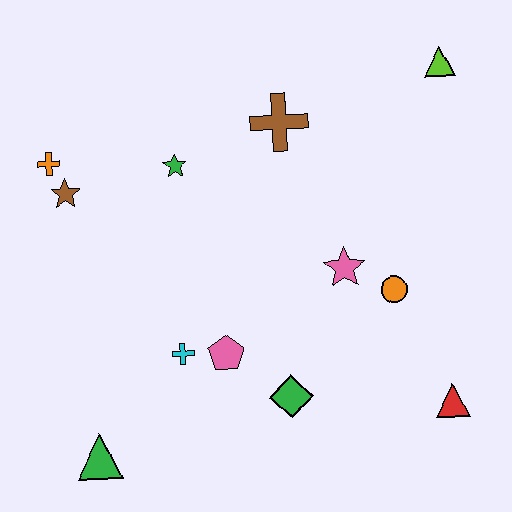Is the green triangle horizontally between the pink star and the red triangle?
No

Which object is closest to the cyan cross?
The pink pentagon is closest to the cyan cross.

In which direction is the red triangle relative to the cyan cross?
The red triangle is to the right of the cyan cross.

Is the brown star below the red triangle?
No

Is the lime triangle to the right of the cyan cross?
Yes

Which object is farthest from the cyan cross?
The lime triangle is farthest from the cyan cross.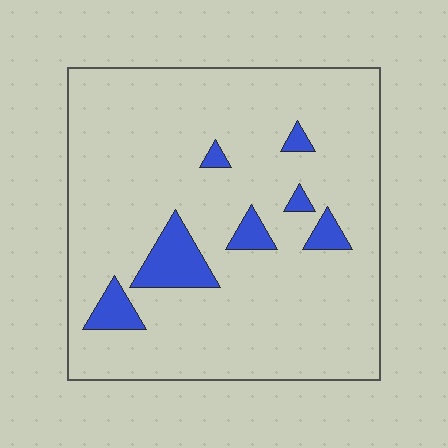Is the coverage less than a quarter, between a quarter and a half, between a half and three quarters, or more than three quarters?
Less than a quarter.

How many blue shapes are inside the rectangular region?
7.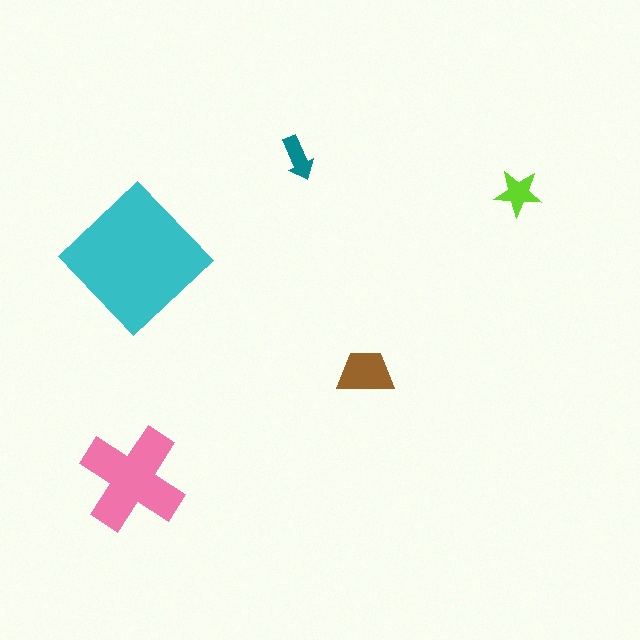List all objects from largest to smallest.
The cyan diamond, the pink cross, the brown trapezoid, the lime star, the teal arrow.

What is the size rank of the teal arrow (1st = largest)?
5th.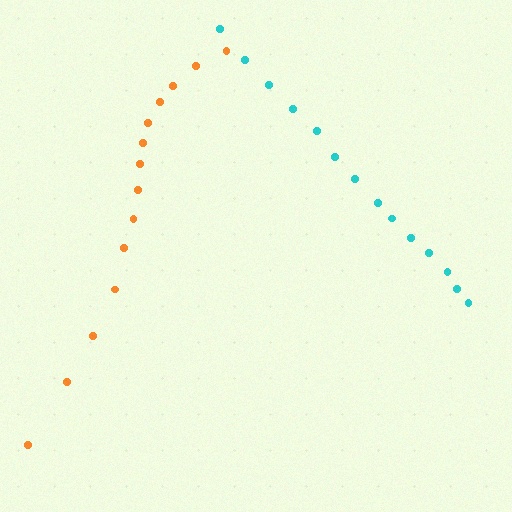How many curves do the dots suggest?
There are 2 distinct paths.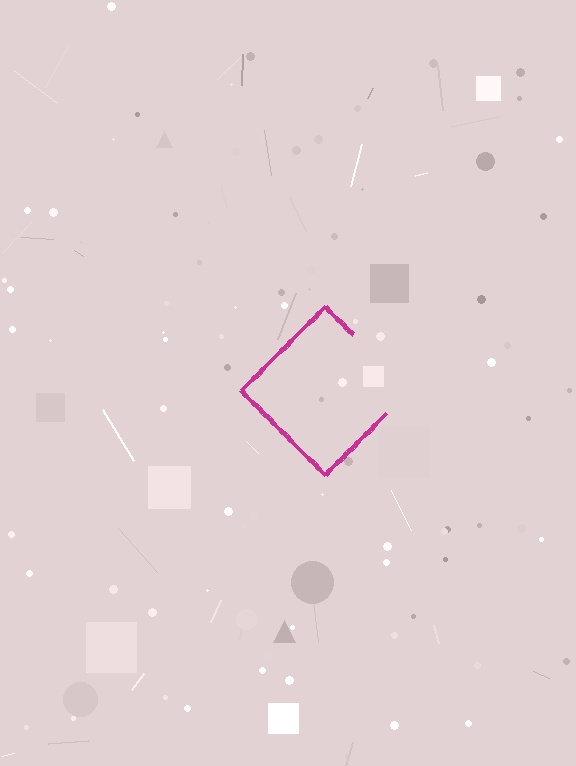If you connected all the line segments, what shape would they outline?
They would outline a diamond.